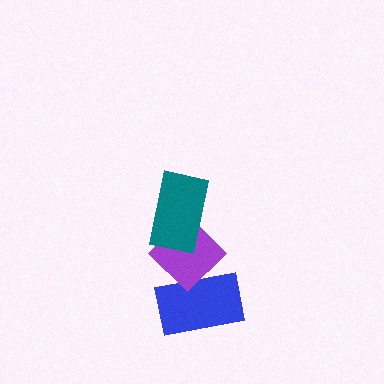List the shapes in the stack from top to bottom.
From top to bottom: the teal rectangle, the purple diamond, the blue rectangle.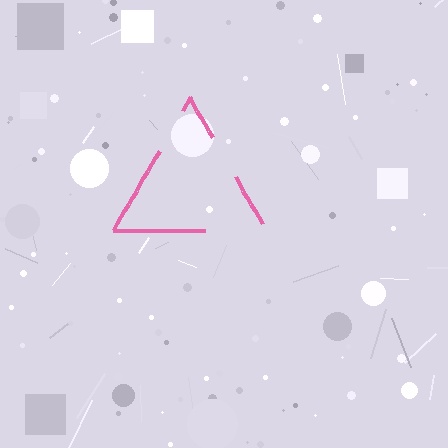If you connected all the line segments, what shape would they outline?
They would outline a triangle.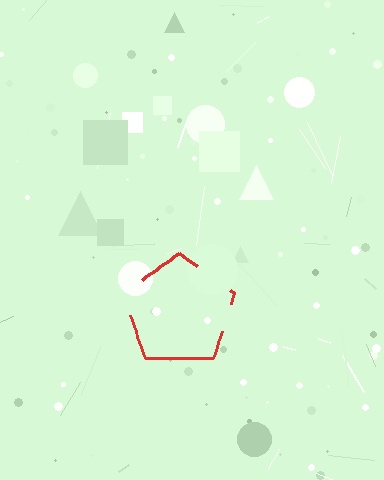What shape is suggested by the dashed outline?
The dashed outline suggests a pentagon.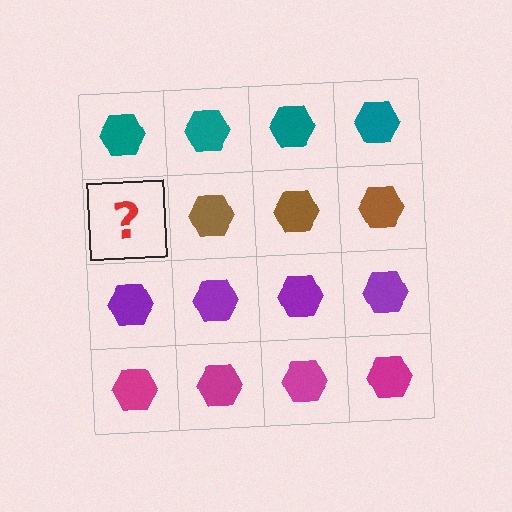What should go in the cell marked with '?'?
The missing cell should contain a brown hexagon.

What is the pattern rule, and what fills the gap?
The rule is that each row has a consistent color. The gap should be filled with a brown hexagon.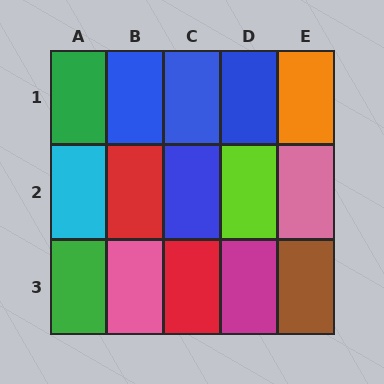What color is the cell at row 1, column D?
Blue.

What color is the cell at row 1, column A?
Green.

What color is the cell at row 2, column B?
Red.